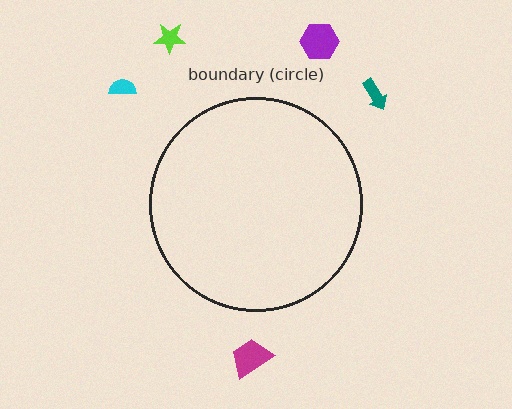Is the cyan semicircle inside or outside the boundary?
Outside.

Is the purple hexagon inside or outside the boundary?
Outside.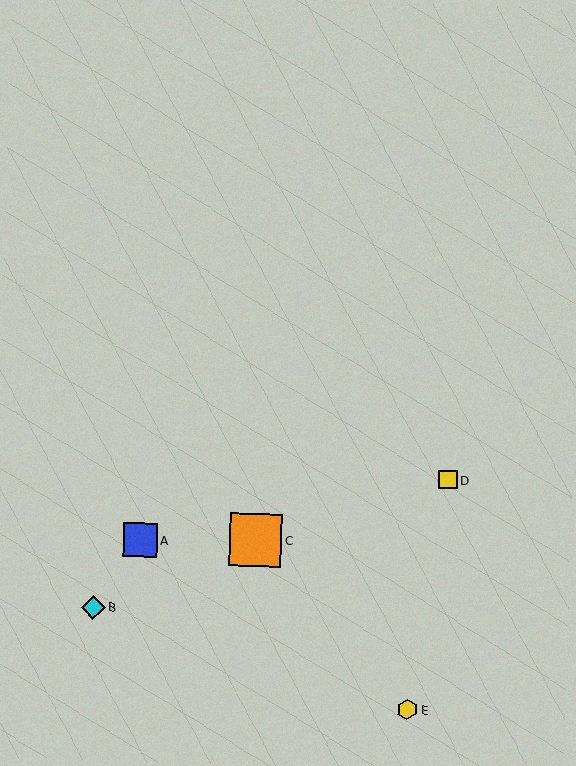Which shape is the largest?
The orange square (labeled C) is the largest.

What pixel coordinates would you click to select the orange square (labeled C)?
Click at (255, 540) to select the orange square C.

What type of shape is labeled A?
Shape A is a blue square.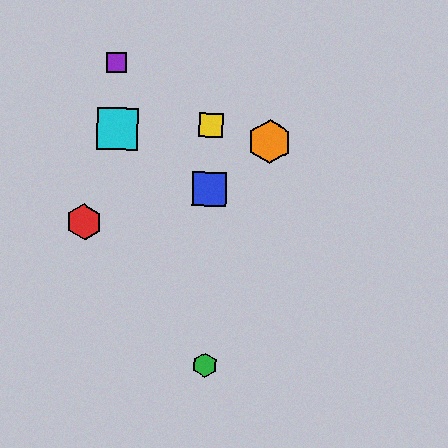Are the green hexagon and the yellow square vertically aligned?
Yes, both are at x≈205.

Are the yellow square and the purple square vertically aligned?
No, the yellow square is at x≈211 and the purple square is at x≈117.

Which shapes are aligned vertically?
The blue square, the green hexagon, the yellow square are aligned vertically.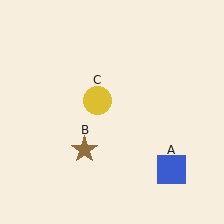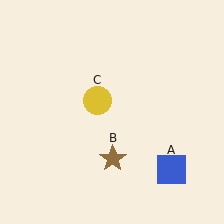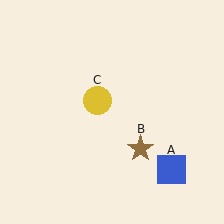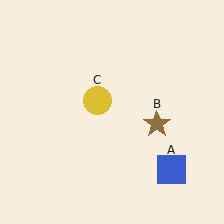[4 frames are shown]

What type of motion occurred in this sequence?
The brown star (object B) rotated counterclockwise around the center of the scene.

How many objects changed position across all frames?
1 object changed position: brown star (object B).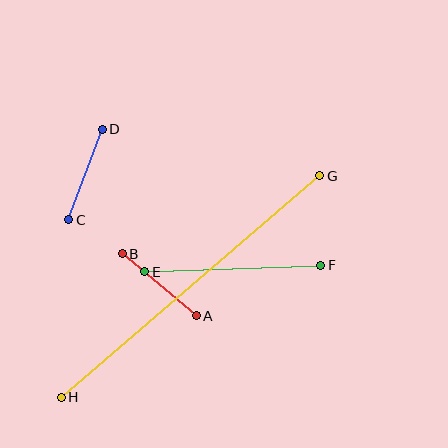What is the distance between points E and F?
The distance is approximately 176 pixels.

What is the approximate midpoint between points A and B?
The midpoint is at approximately (159, 285) pixels.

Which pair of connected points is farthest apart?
Points G and H are farthest apart.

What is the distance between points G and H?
The distance is approximately 341 pixels.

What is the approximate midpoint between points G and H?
The midpoint is at approximately (191, 286) pixels.